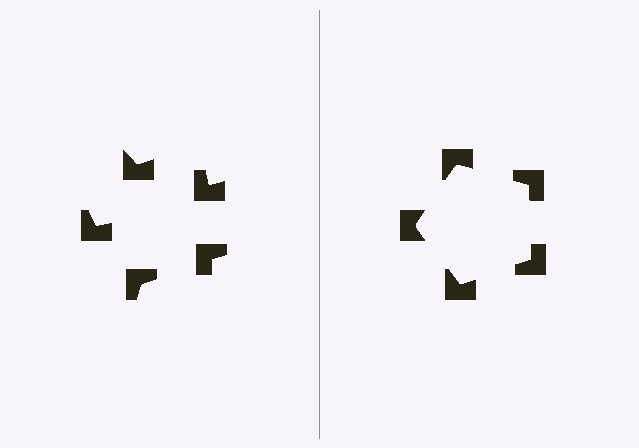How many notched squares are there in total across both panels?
10 — 5 on each side.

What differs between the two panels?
The notched squares are positioned identically on both sides; only the wedge orientations differ. On the right they align to a pentagon; on the left they are misaligned.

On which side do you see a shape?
An illusory pentagon appears on the right side. On the left side the wedge cuts are rotated, so no coherent shape forms.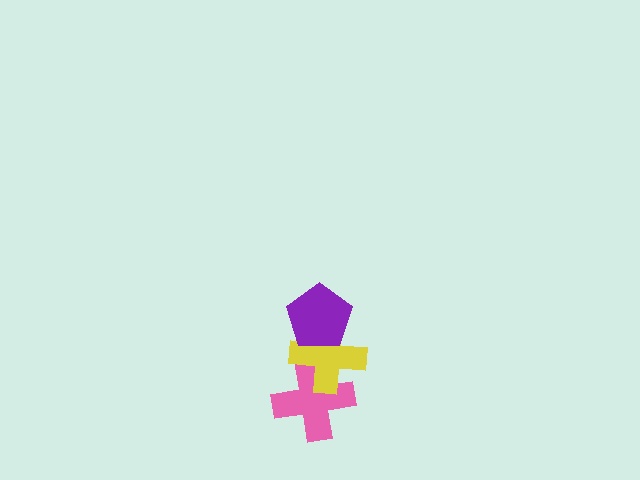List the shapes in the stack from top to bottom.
From top to bottom: the purple pentagon, the yellow cross, the pink cross.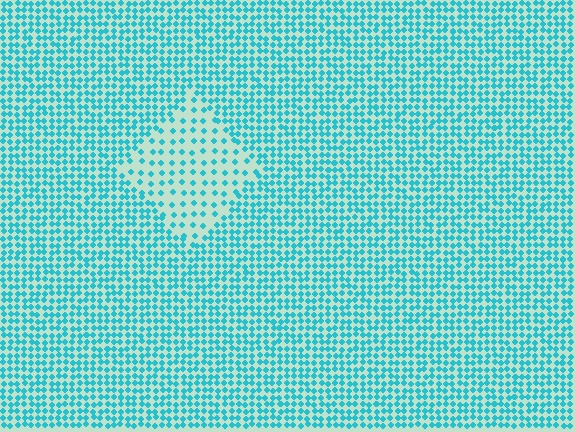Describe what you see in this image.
The image contains small cyan elements arranged at two different densities. A diamond-shaped region is visible where the elements are less densely packed than the surrounding area.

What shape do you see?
I see a diamond.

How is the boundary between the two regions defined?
The boundary is defined by a change in element density (approximately 2.3x ratio). All elements are the same color, size, and shape.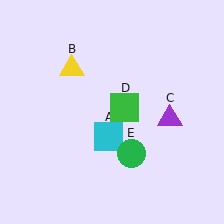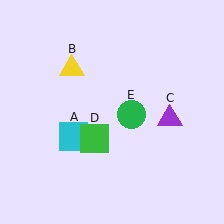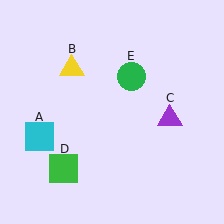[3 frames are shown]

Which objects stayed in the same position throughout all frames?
Yellow triangle (object B) and purple triangle (object C) remained stationary.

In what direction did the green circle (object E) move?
The green circle (object E) moved up.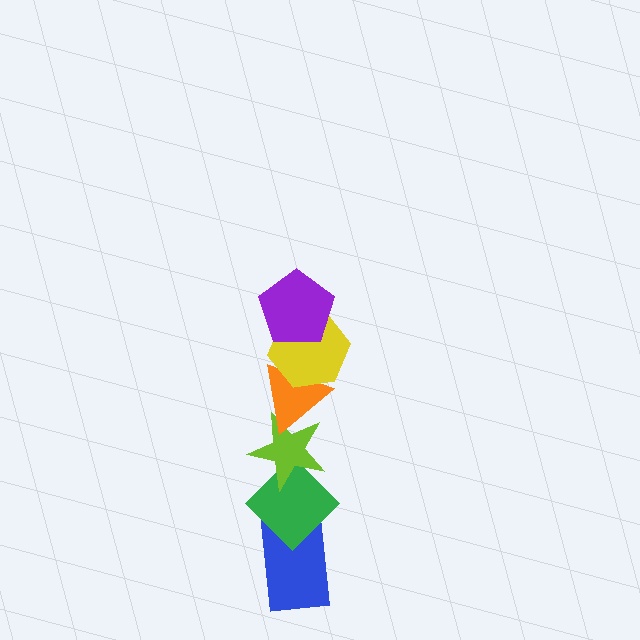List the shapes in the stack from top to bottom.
From top to bottom: the purple pentagon, the yellow hexagon, the orange triangle, the lime star, the green diamond, the blue rectangle.